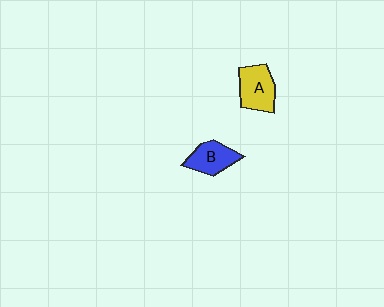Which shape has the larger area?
Shape A (yellow).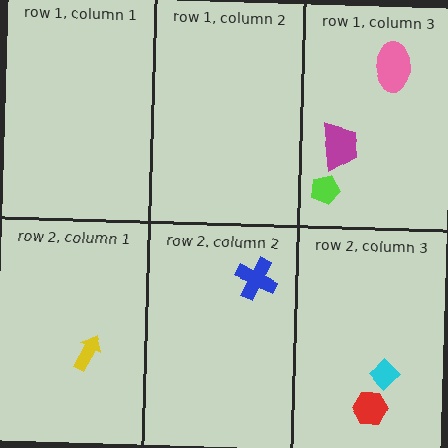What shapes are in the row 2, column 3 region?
The red hexagon, the cyan diamond.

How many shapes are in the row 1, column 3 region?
3.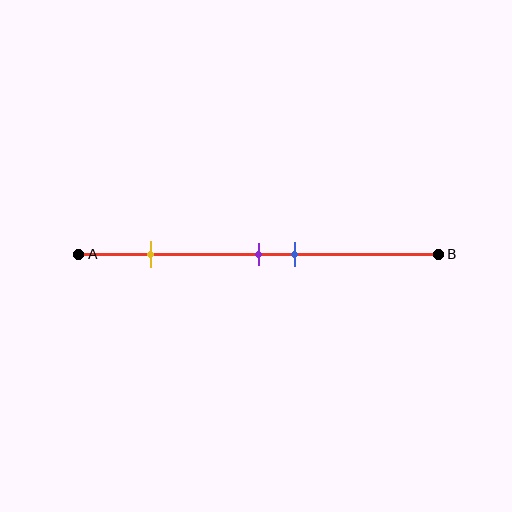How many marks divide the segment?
There are 3 marks dividing the segment.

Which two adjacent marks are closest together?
The purple and blue marks are the closest adjacent pair.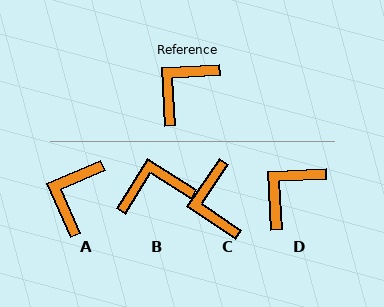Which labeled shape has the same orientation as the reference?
D.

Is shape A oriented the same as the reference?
No, it is off by about 20 degrees.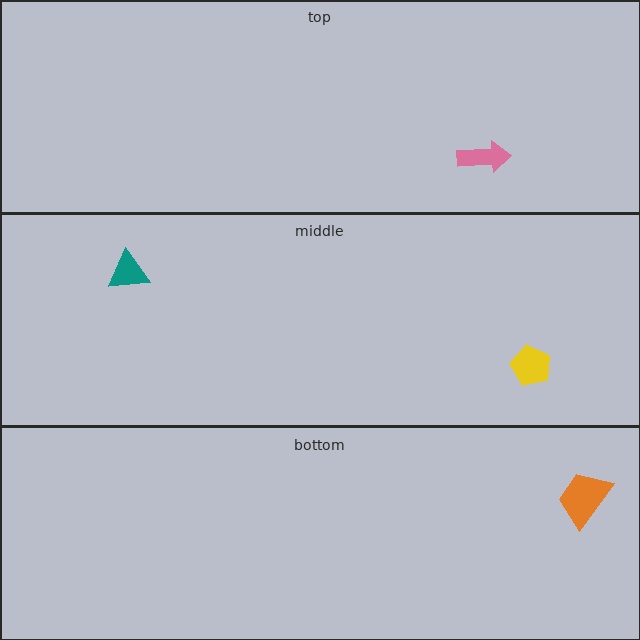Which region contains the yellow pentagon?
The middle region.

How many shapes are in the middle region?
2.